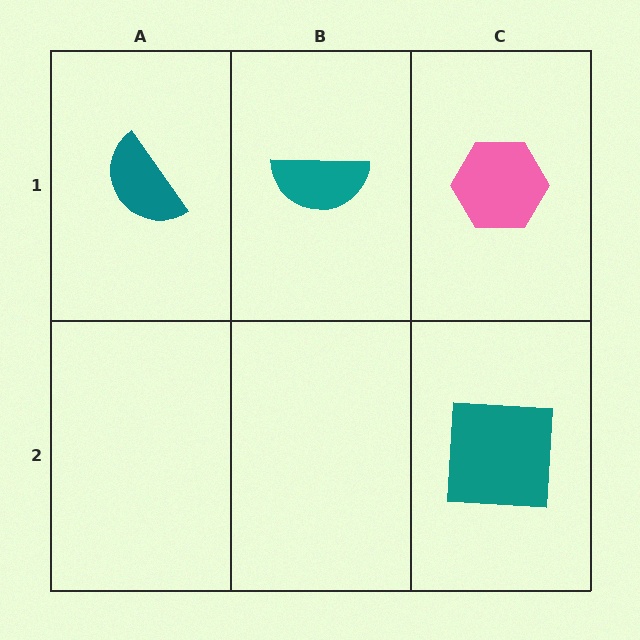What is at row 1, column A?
A teal semicircle.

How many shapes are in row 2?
1 shape.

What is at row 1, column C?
A pink hexagon.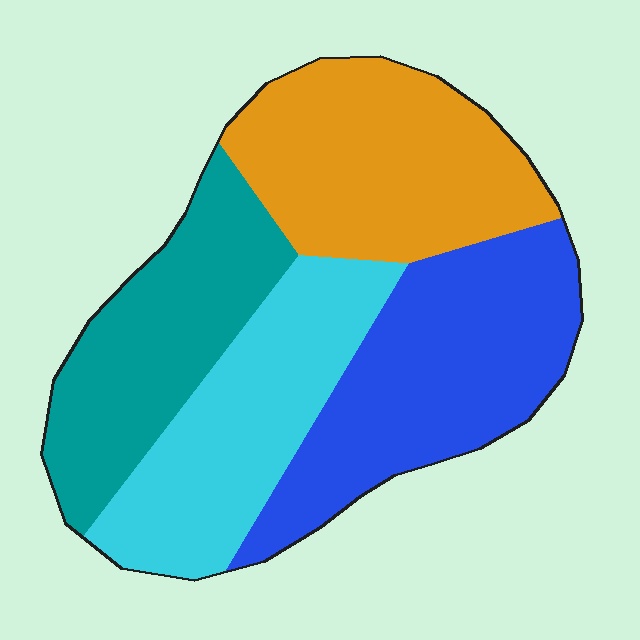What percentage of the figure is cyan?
Cyan covers 23% of the figure.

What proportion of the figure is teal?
Teal takes up about one fifth (1/5) of the figure.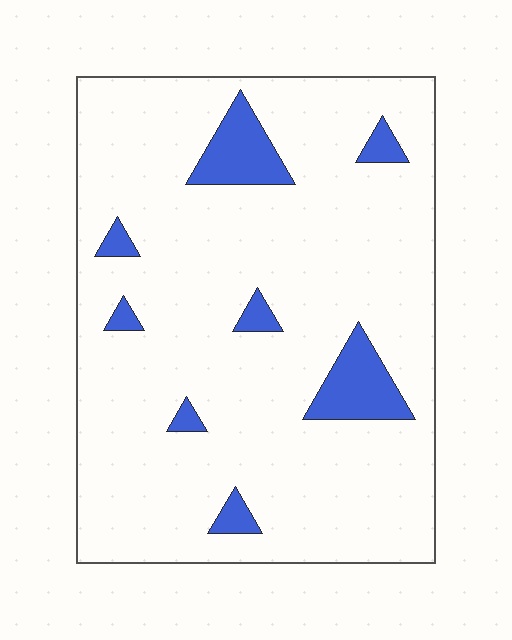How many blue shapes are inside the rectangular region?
8.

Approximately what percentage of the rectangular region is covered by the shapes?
Approximately 10%.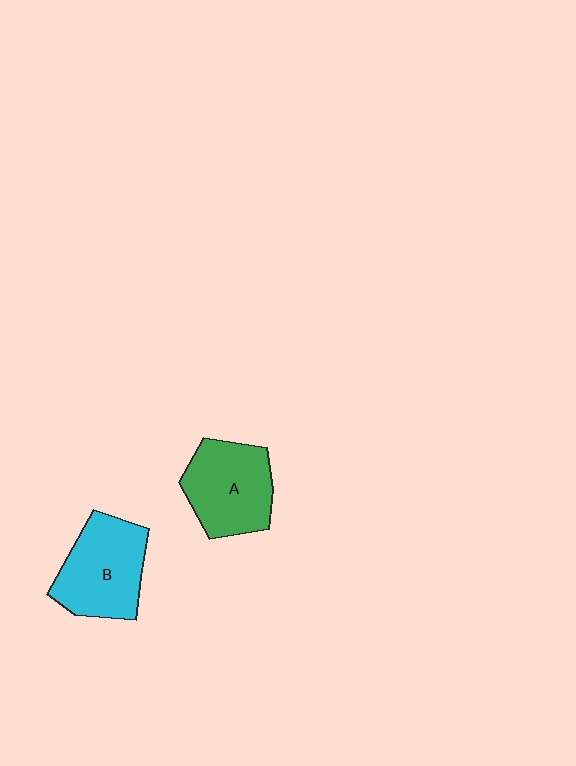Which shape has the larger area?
Shape B (cyan).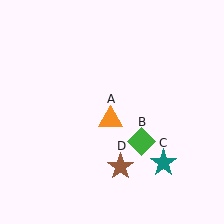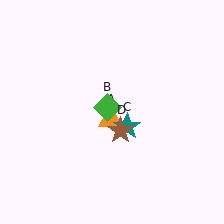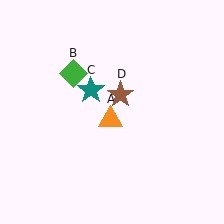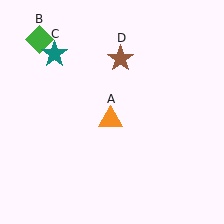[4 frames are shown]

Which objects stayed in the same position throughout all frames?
Orange triangle (object A) remained stationary.